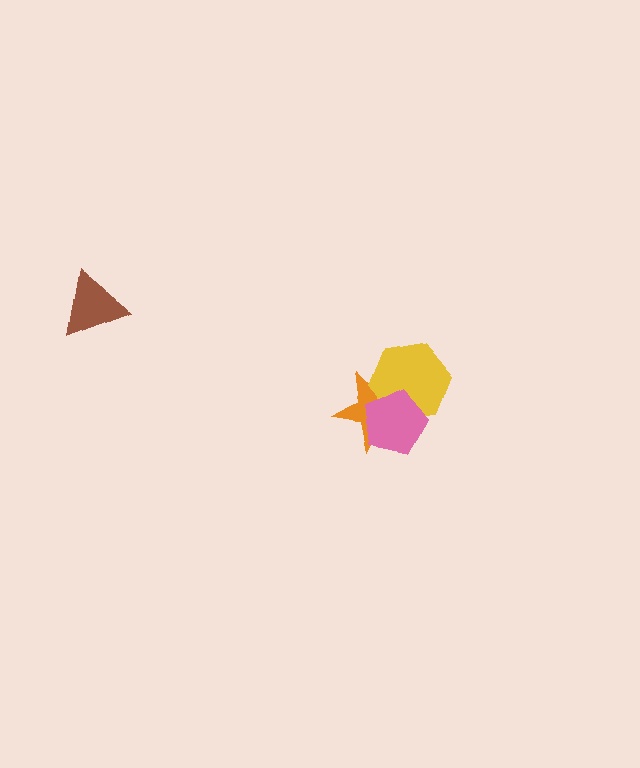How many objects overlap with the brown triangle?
0 objects overlap with the brown triangle.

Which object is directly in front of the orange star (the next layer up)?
The yellow hexagon is directly in front of the orange star.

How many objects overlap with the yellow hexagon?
2 objects overlap with the yellow hexagon.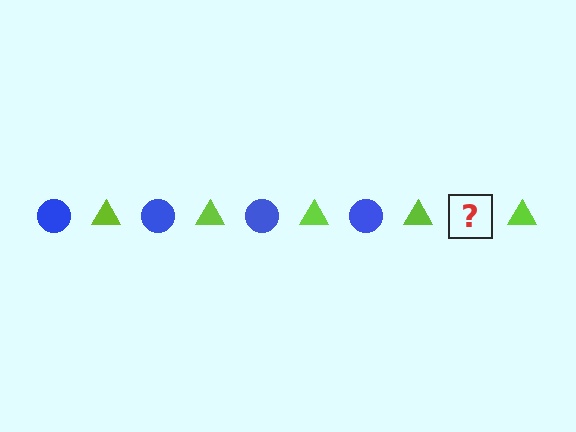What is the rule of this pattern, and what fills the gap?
The rule is that the pattern alternates between blue circle and lime triangle. The gap should be filled with a blue circle.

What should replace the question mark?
The question mark should be replaced with a blue circle.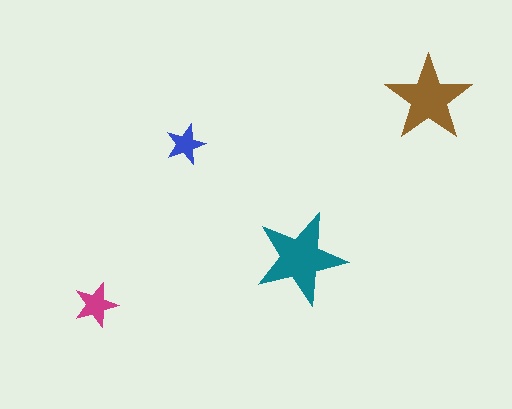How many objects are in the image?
There are 4 objects in the image.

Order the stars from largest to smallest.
the teal one, the brown one, the magenta one, the blue one.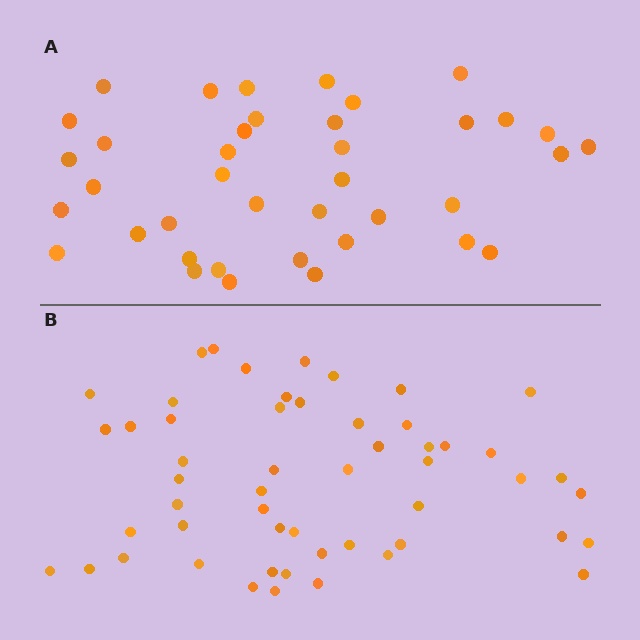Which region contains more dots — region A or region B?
Region B (the bottom region) has more dots.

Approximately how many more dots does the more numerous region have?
Region B has approximately 15 more dots than region A.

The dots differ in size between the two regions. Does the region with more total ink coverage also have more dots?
No. Region A has more total ink coverage because its dots are larger, but region B actually contains more individual dots. Total area can be misleading — the number of items is what matters here.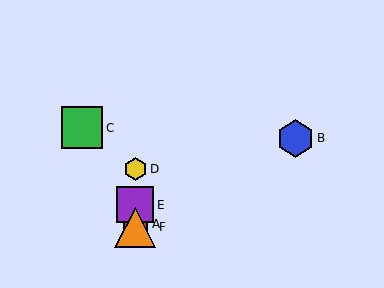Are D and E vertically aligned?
Yes, both are at x≈135.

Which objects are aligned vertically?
Objects A, D, E, F are aligned vertically.